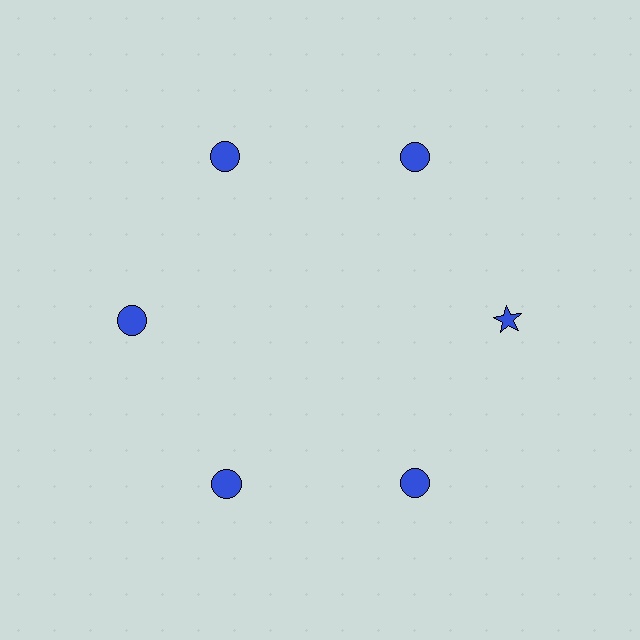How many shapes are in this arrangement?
There are 6 shapes arranged in a ring pattern.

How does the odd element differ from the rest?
It has a different shape: star instead of circle.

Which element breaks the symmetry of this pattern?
The blue star at roughly the 3 o'clock position breaks the symmetry. All other shapes are blue circles.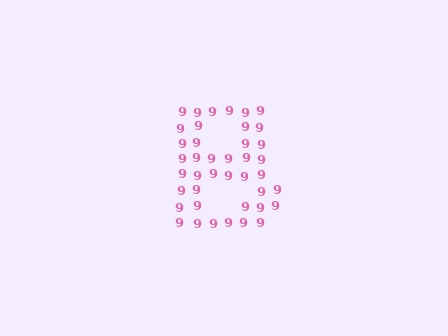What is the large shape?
The large shape is the letter B.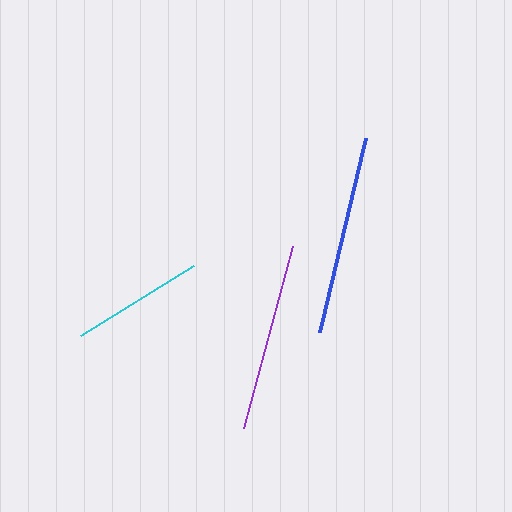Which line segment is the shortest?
The cyan line is the shortest at approximately 132 pixels.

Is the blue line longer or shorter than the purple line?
The blue line is longer than the purple line.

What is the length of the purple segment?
The purple segment is approximately 189 pixels long.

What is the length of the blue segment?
The blue segment is approximately 200 pixels long.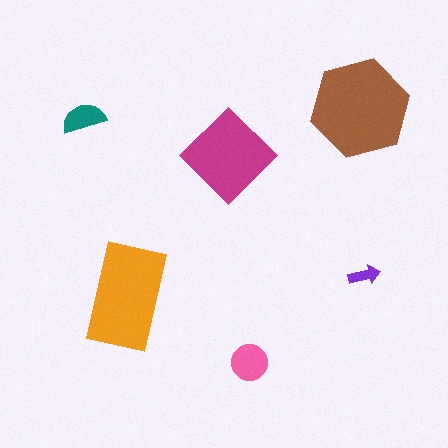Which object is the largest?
The brown hexagon.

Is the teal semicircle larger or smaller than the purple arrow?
Larger.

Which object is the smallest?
The purple arrow.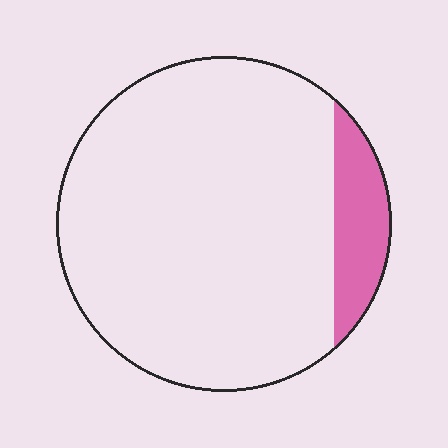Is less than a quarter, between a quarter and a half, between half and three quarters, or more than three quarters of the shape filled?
Less than a quarter.